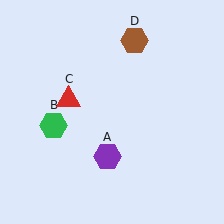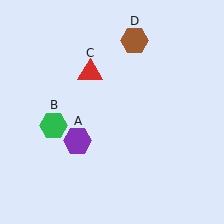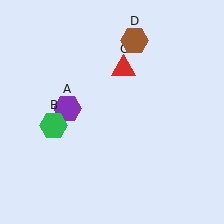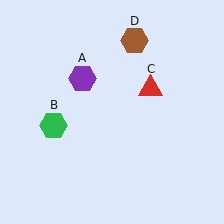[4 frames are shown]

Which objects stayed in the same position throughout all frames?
Green hexagon (object B) and brown hexagon (object D) remained stationary.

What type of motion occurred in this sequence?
The purple hexagon (object A), red triangle (object C) rotated clockwise around the center of the scene.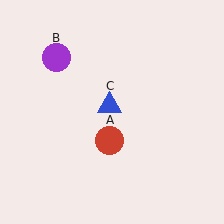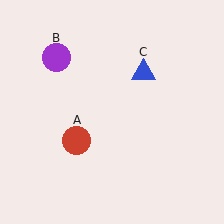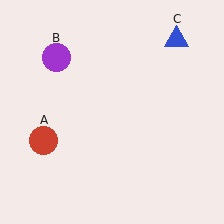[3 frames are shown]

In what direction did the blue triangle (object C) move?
The blue triangle (object C) moved up and to the right.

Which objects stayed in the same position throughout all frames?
Purple circle (object B) remained stationary.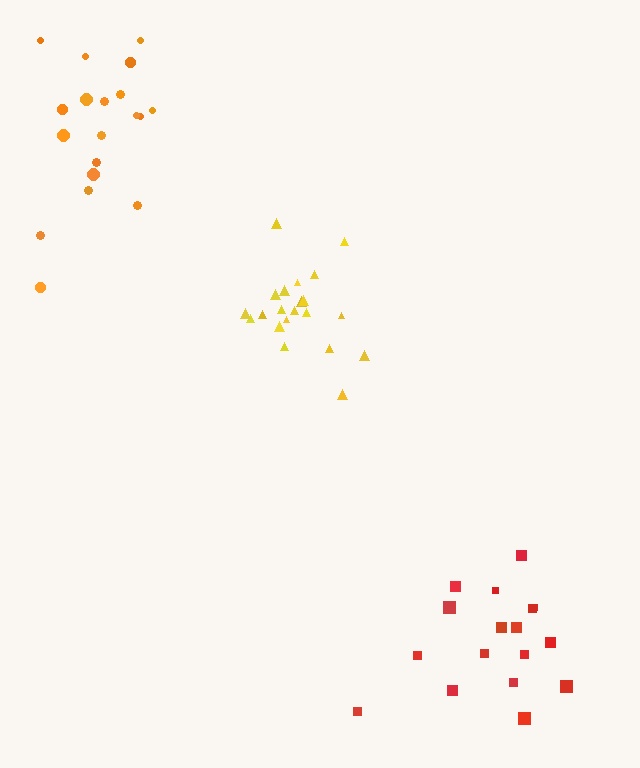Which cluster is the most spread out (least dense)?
Orange.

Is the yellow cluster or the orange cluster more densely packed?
Yellow.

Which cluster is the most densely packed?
Yellow.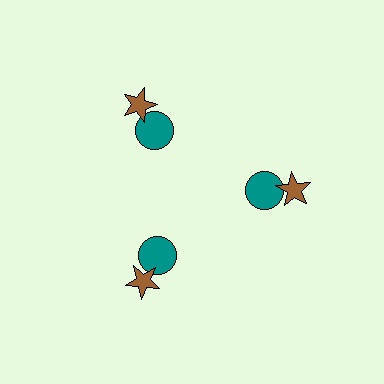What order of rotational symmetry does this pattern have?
This pattern has 3-fold rotational symmetry.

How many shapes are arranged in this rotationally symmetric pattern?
There are 6 shapes, arranged in 3 groups of 2.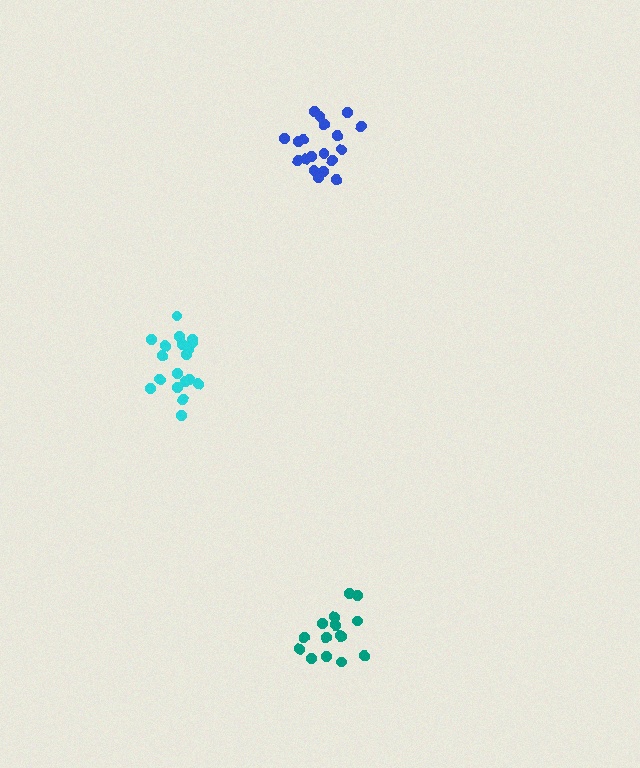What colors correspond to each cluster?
The clusters are colored: blue, cyan, teal.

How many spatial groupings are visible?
There are 3 spatial groupings.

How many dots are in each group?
Group 1: 19 dots, Group 2: 20 dots, Group 3: 15 dots (54 total).